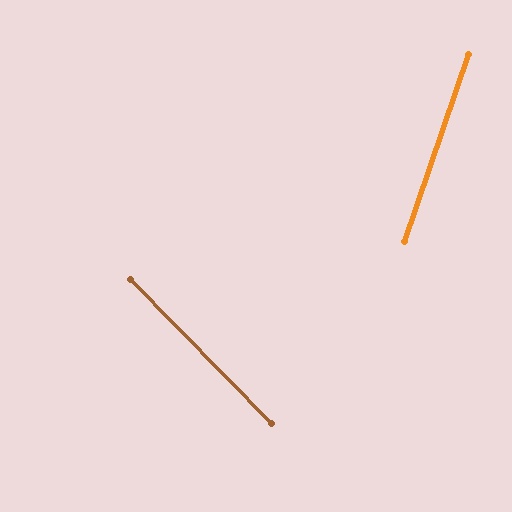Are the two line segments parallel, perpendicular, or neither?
Neither parallel nor perpendicular — they differ by about 63°.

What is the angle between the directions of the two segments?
Approximately 63 degrees.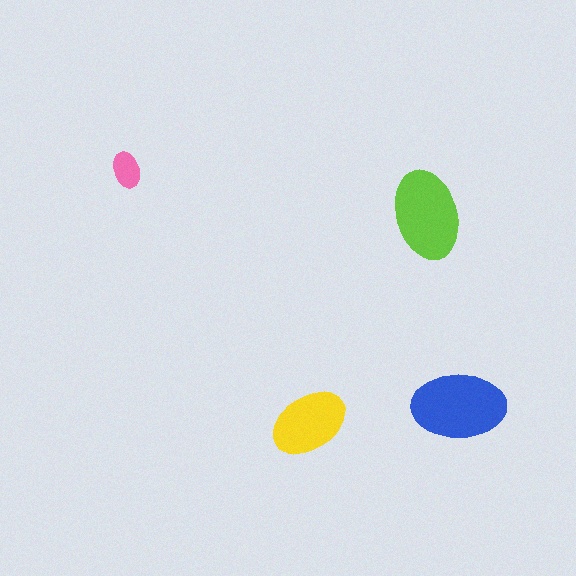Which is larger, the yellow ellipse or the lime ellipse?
The lime one.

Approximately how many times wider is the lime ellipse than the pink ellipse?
About 2.5 times wider.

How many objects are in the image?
There are 4 objects in the image.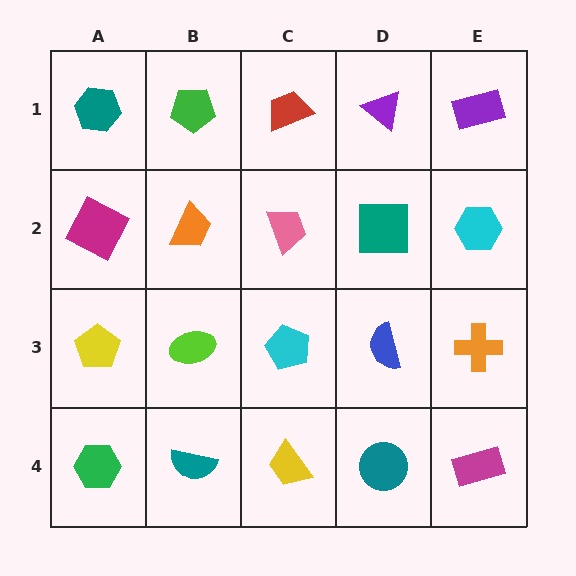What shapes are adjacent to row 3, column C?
A pink trapezoid (row 2, column C), a yellow trapezoid (row 4, column C), a lime ellipse (row 3, column B), a blue semicircle (row 3, column D).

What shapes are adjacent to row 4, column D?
A blue semicircle (row 3, column D), a yellow trapezoid (row 4, column C), a magenta rectangle (row 4, column E).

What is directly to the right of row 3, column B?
A cyan pentagon.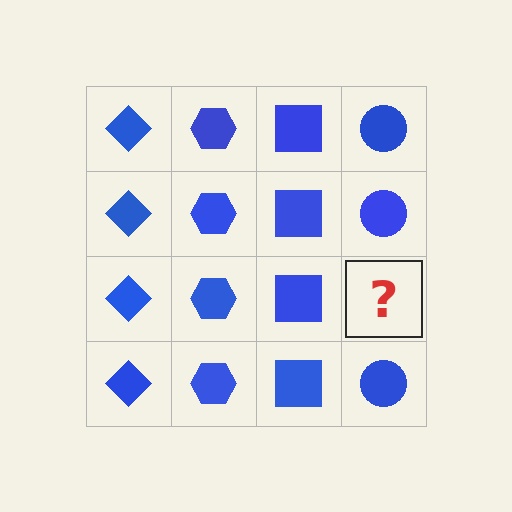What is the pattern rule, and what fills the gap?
The rule is that each column has a consistent shape. The gap should be filled with a blue circle.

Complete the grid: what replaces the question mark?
The question mark should be replaced with a blue circle.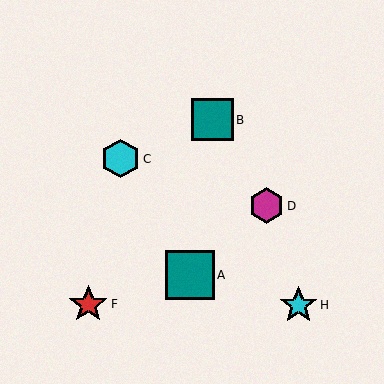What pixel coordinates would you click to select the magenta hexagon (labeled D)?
Click at (266, 206) to select the magenta hexagon D.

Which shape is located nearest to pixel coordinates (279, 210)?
The magenta hexagon (labeled D) at (266, 206) is nearest to that location.